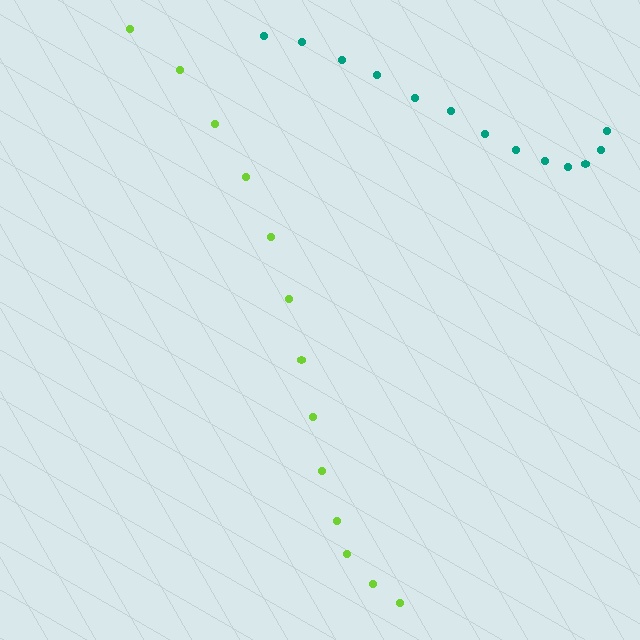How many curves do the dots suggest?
There are 2 distinct paths.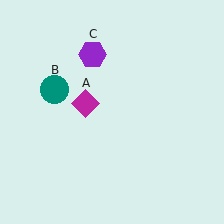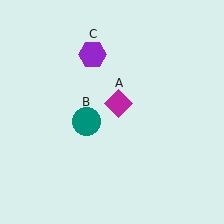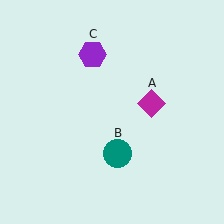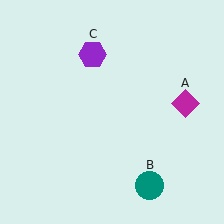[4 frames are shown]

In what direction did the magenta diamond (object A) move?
The magenta diamond (object A) moved right.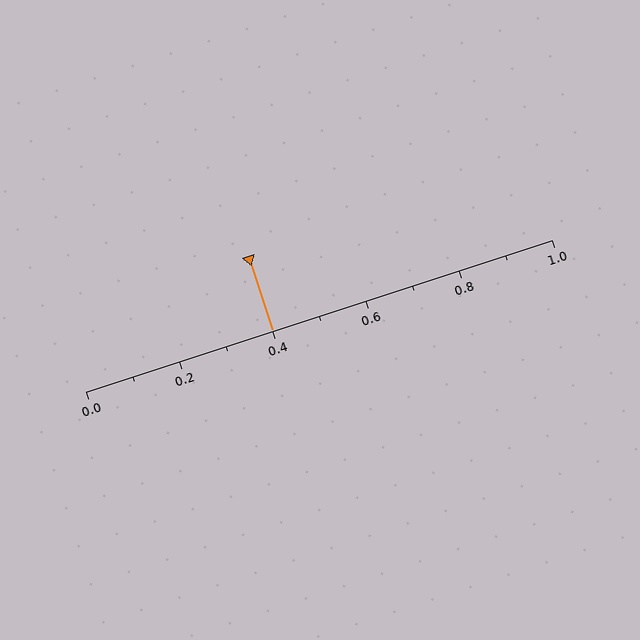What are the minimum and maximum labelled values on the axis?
The axis runs from 0.0 to 1.0.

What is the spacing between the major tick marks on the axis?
The major ticks are spaced 0.2 apart.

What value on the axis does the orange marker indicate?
The marker indicates approximately 0.4.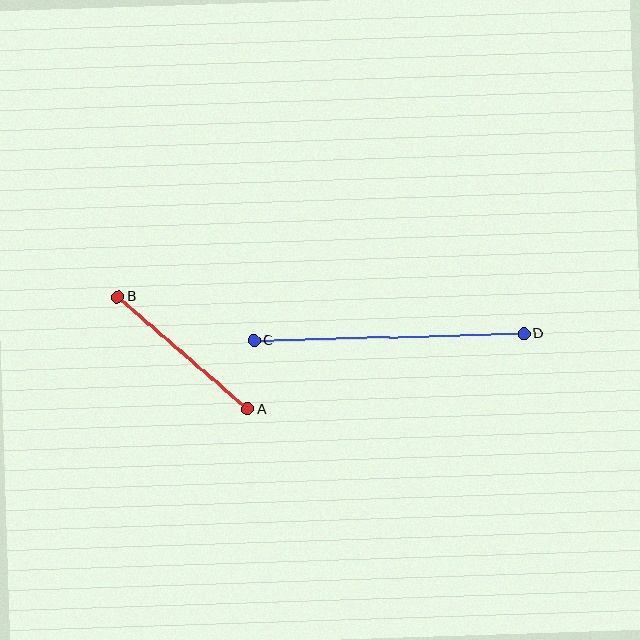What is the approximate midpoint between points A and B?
The midpoint is at approximately (183, 353) pixels.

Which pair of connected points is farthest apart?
Points C and D are farthest apart.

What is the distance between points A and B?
The distance is approximately 172 pixels.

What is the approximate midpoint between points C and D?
The midpoint is at approximately (389, 337) pixels.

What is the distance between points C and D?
The distance is approximately 270 pixels.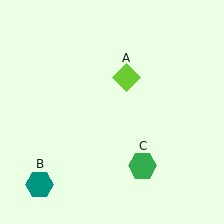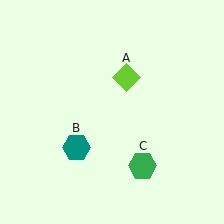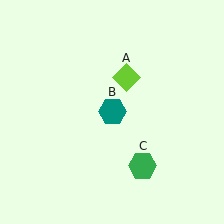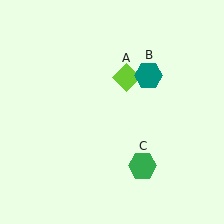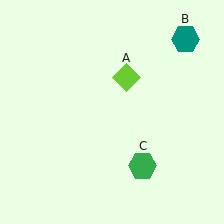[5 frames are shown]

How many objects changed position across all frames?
1 object changed position: teal hexagon (object B).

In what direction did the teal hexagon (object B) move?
The teal hexagon (object B) moved up and to the right.